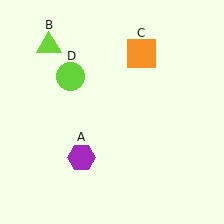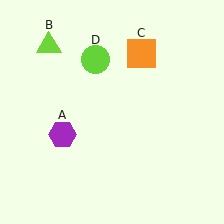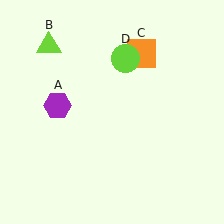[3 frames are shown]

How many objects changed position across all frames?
2 objects changed position: purple hexagon (object A), lime circle (object D).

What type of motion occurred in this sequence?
The purple hexagon (object A), lime circle (object D) rotated clockwise around the center of the scene.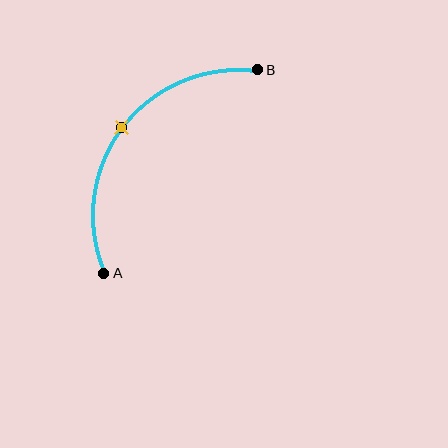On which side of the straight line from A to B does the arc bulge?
The arc bulges above and to the left of the straight line connecting A and B.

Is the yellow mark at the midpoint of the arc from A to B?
Yes. The yellow mark lies on the arc at equal arc-length from both A and B — it is the arc midpoint.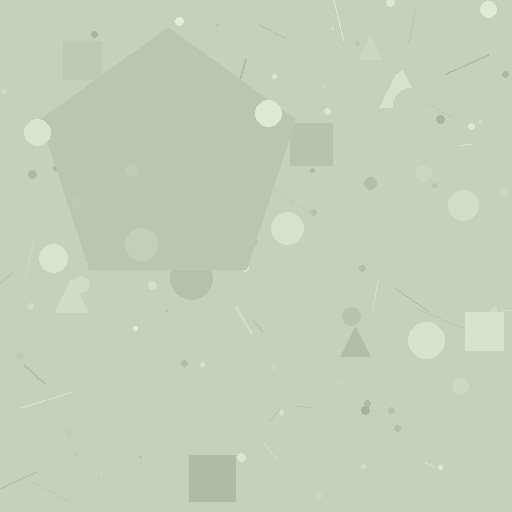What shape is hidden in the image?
A pentagon is hidden in the image.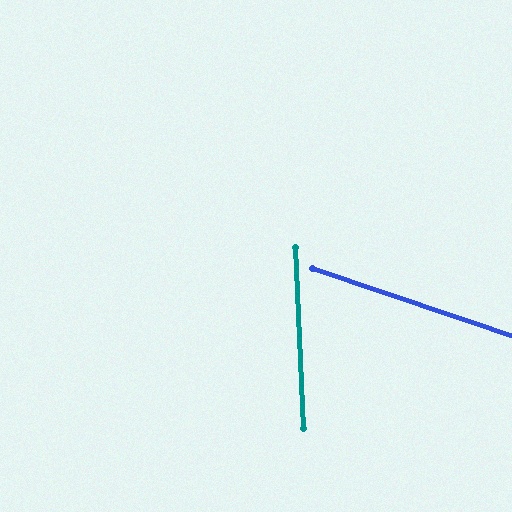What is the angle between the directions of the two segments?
Approximately 69 degrees.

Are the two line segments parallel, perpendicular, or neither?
Neither parallel nor perpendicular — they differ by about 69°.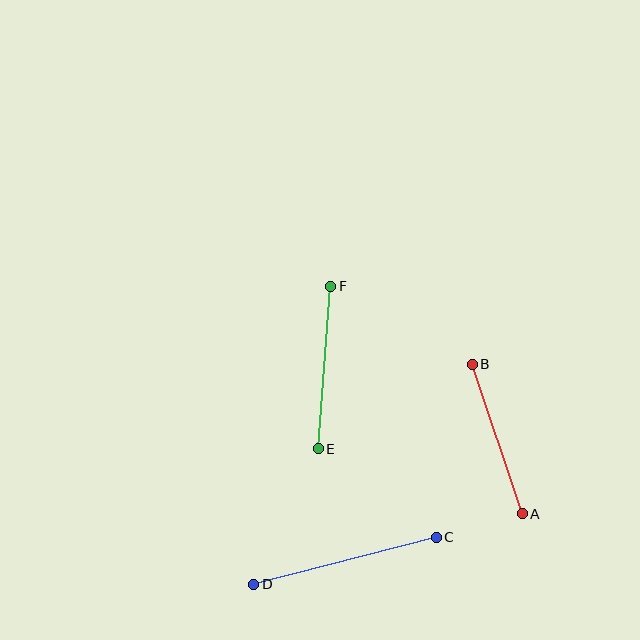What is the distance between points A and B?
The distance is approximately 158 pixels.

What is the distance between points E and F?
The distance is approximately 163 pixels.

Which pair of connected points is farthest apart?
Points C and D are farthest apart.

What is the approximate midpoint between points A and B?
The midpoint is at approximately (497, 439) pixels.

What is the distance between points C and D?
The distance is approximately 188 pixels.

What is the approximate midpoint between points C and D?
The midpoint is at approximately (345, 561) pixels.